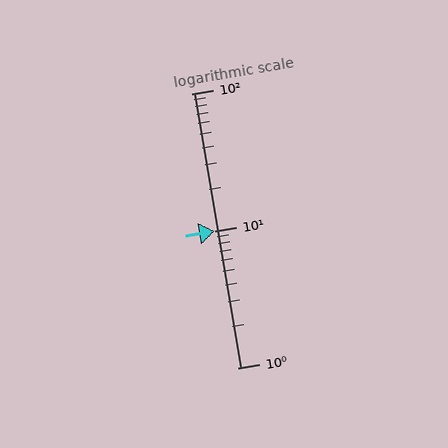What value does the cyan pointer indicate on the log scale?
The pointer indicates approximately 10.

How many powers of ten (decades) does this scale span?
The scale spans 2 decades, from 1 to 100.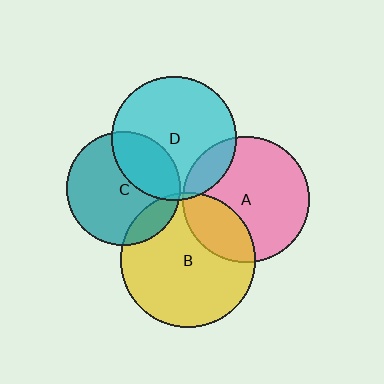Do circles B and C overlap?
Yes.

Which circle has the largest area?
Circle B (yellow).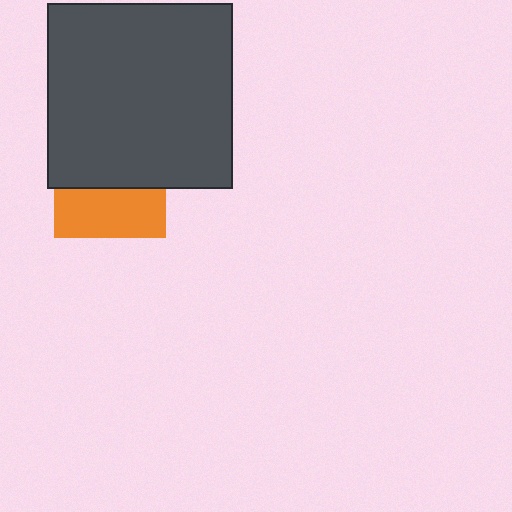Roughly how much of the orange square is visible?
A small part of it is visible (roughly 43%).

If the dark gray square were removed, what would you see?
You would see the complete orange square.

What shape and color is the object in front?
The object in front is a dark gray square.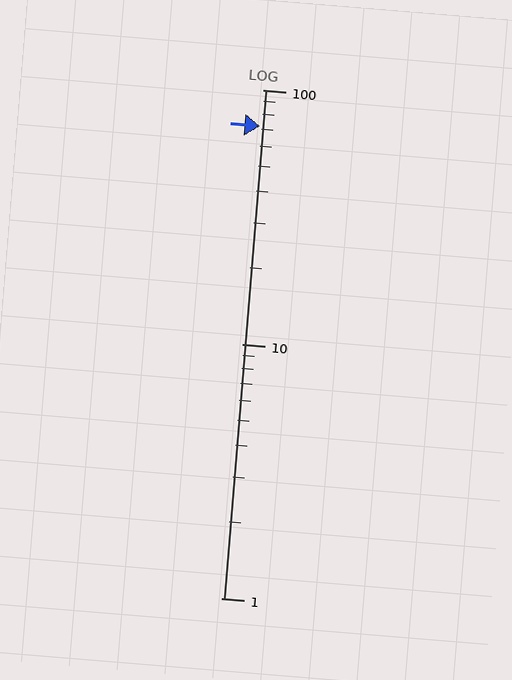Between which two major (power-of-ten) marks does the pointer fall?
The pointer is between 10 and 100.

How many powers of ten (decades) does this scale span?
The scale spans 2 decades, from 1 to 100.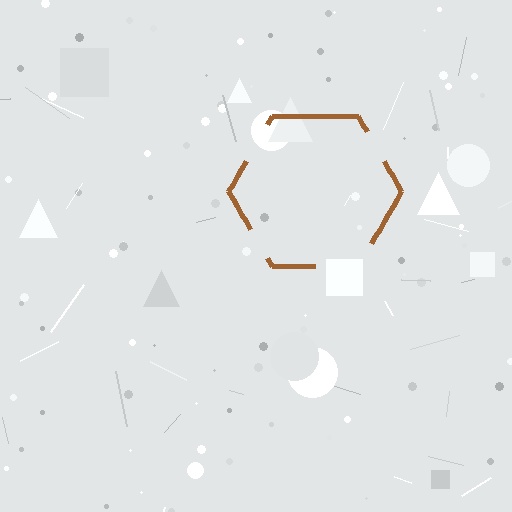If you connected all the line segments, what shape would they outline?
They would outline a hexagon.